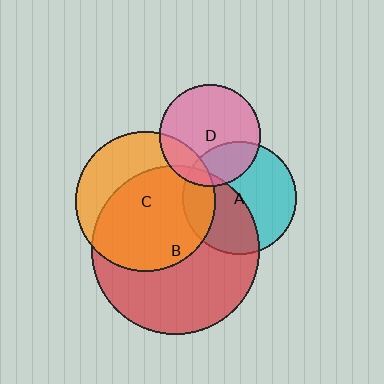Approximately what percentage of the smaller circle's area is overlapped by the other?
Approximately 45%.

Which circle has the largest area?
Circle B (red).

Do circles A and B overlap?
Yes.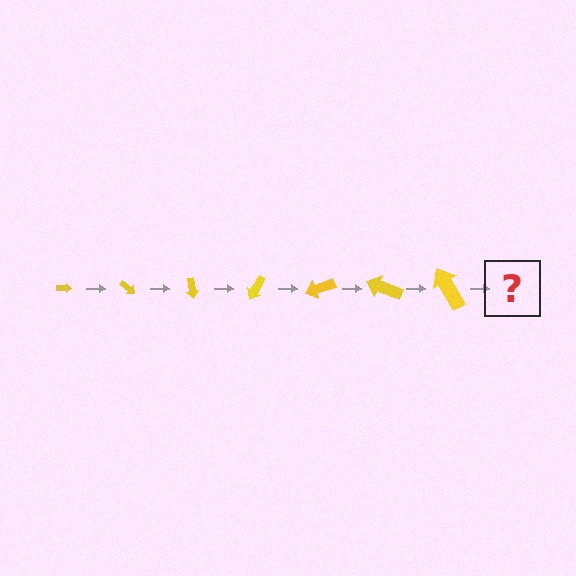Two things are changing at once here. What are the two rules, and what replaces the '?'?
The two rules are that the arrow grows larger each step and it rotates 40 degrees each step. The '?' should be an arrow, larger than the previous one and rotated 280 degrees from the start.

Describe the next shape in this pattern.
It should be an arrow, larger than the previous one and rotated 280 degrees from the start.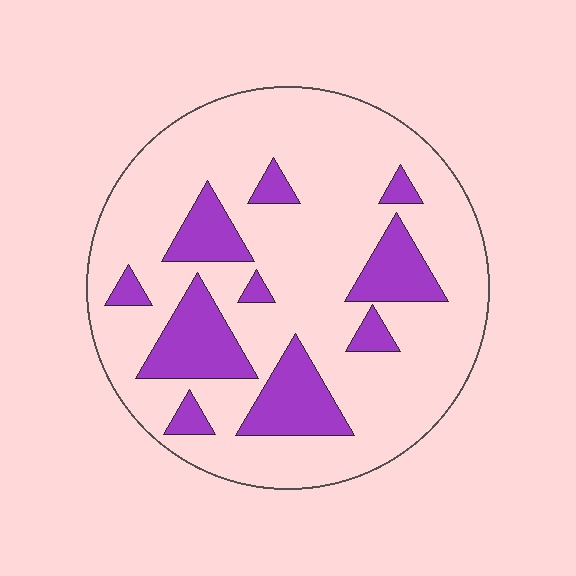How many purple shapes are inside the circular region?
10.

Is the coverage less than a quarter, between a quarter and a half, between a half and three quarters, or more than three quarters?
Less than a quarter.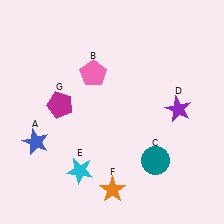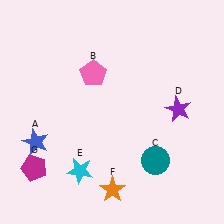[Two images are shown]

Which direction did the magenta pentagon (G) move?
The magenta pentagon (G) moved down.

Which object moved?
The magenta pentagon (G) moved down.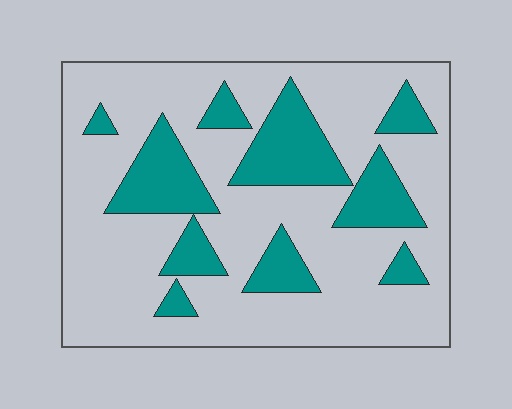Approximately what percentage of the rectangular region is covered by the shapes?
Approximately 25%.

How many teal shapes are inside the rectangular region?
10.